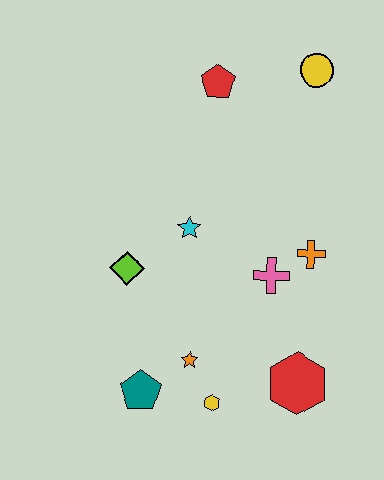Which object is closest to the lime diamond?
The cyan star is closest to the lime diamond.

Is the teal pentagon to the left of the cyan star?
Yes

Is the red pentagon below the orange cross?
No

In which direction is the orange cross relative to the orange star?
The orange cross is to the right of the orange star.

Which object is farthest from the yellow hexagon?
The yellow circle is farthest from the yellow hexagon.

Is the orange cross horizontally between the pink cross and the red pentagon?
No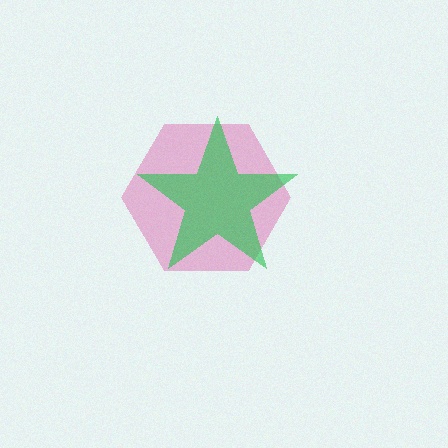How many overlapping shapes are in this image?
There are 2 overlapping shapes in the image.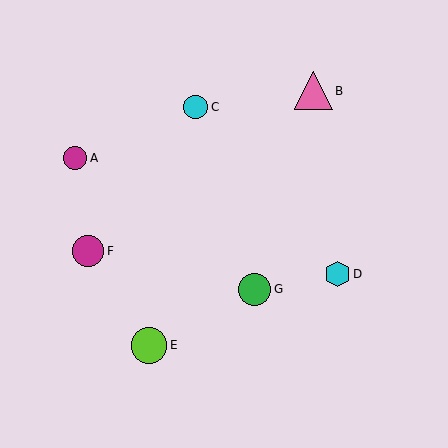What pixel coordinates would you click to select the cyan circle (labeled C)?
Click at (196, 107) to select the cyan circle C.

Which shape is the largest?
The pink triangle (labeled B) is the largest.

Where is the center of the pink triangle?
The center of the pink triangle is at (314, 91).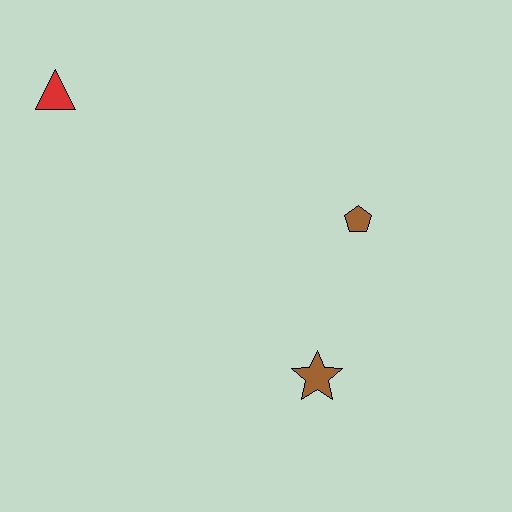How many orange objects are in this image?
There are no orange objects.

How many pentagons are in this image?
There is 1 pentagon.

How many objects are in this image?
There are 3 objects.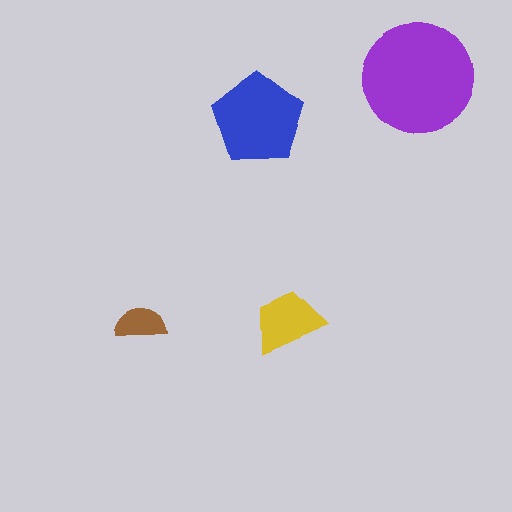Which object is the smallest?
The brown semicircle.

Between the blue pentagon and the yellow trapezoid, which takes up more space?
The blue pentagon.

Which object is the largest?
The purple circle.